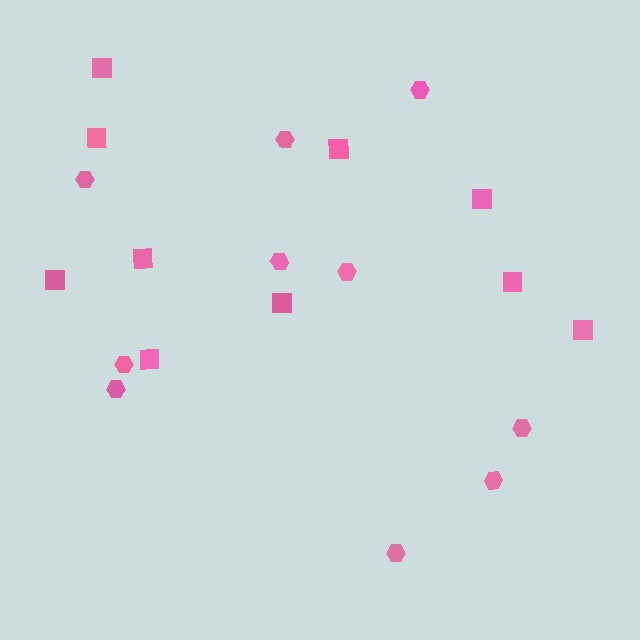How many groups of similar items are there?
There are 2 groups: one group of squares (10) and one group of hexagons (10).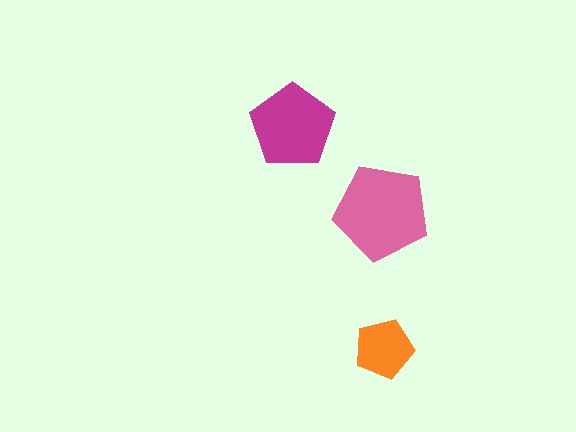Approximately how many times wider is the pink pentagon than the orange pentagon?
About 1.5 times wider.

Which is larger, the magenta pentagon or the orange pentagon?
The magenta one.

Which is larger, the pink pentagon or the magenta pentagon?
The pink one.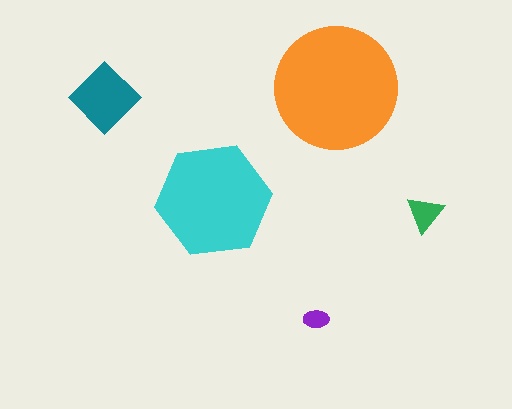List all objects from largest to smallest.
The orange circle, the cyan hexagon, the teal diamond, the green triangle, the purple ellipse.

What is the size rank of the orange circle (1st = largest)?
1st.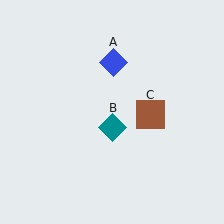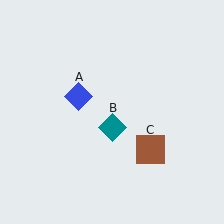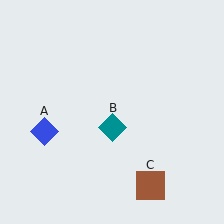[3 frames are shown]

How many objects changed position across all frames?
2 objects changed position: blue diamond (object A), brown square (object C).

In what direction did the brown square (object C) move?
The brown square (object C) moved down.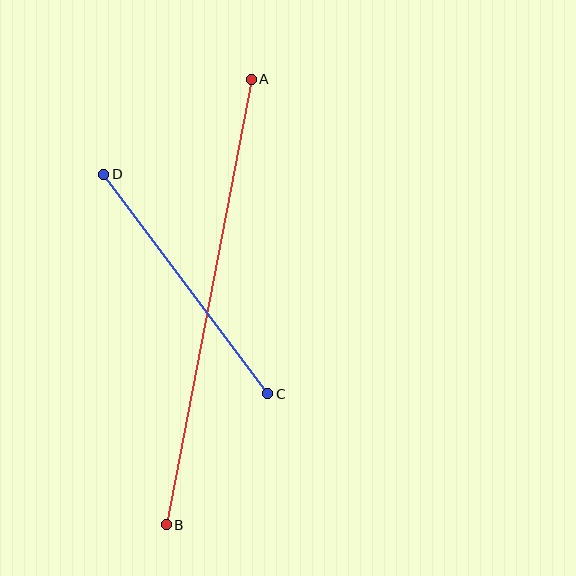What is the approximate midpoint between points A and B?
The midpoint is at approximately (209, 302) pixels.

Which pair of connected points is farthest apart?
Points A and B are farthest apart.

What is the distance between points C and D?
The distance is approximately 274 pixels.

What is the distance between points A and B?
The distance is approximately 453 pixels.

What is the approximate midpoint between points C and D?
The midpoint is at approximately (186, 284) pixels.